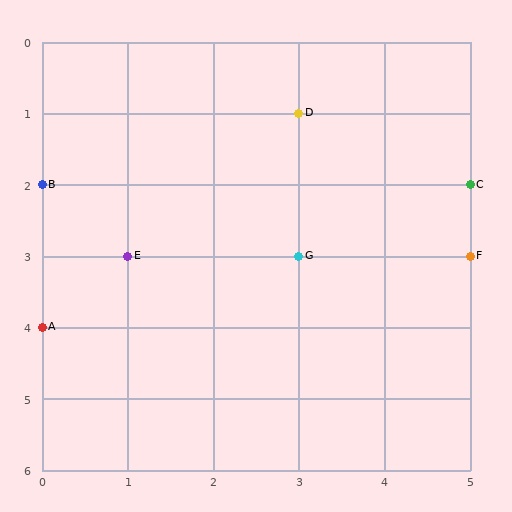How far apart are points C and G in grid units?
Points C and G are 2 columns and 1 row apart (about 2.2 grid units diagonally).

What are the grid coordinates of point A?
Point A is at grid coordinates (0, 4).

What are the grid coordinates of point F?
Point F is at grid coordinates (5, 3).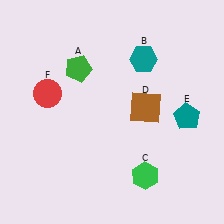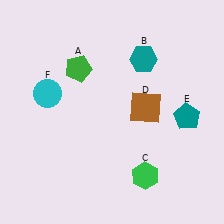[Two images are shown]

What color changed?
The circle (F) changed from red in Image 1 to cyan in Image 2.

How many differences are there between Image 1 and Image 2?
There is 1 difference between the two images.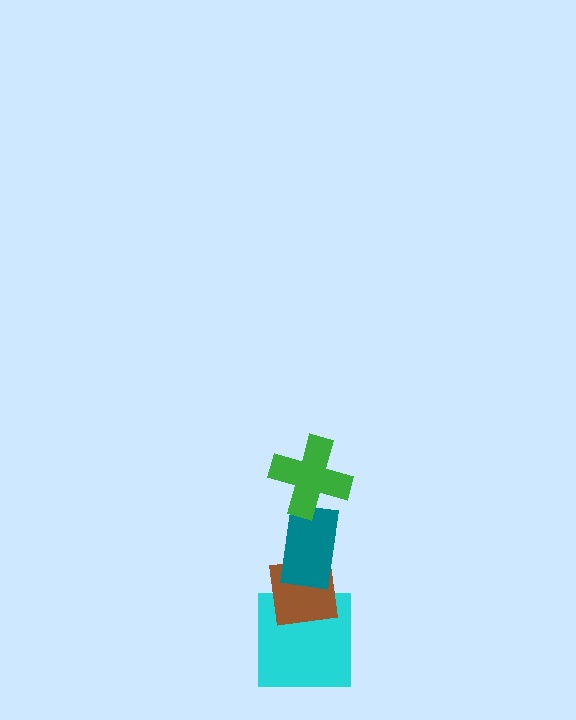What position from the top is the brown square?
The brown square is 3rd from the top.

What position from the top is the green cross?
The green cross is 1st from the top.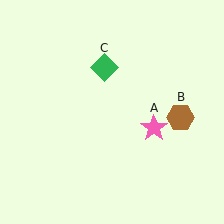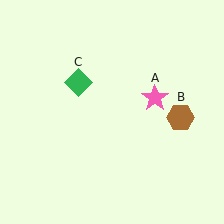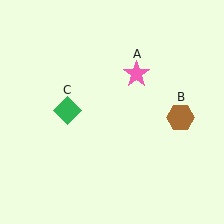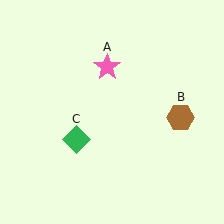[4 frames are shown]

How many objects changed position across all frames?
2 objects changed position: pink star (object A), green diamond (object C).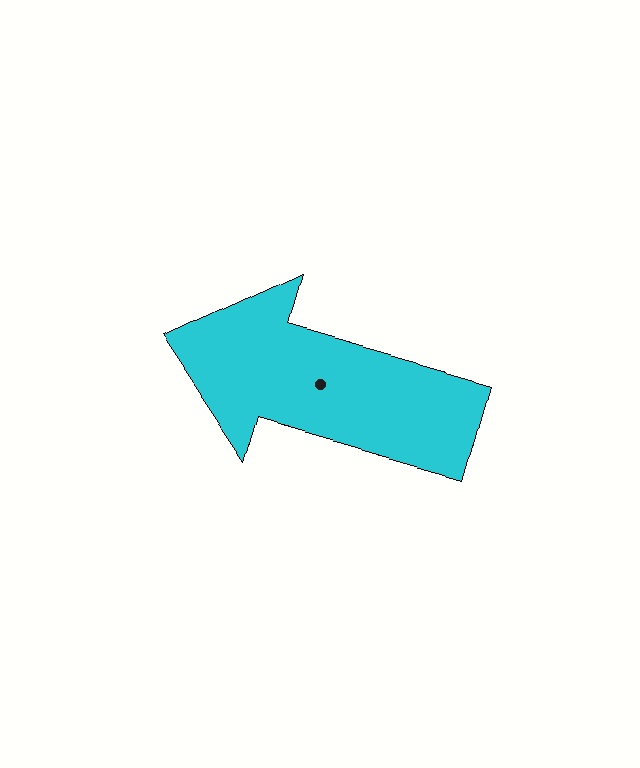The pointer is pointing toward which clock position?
Roughly 10 o'clock.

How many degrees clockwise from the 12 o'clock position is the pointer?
Approximately 286 degrees.